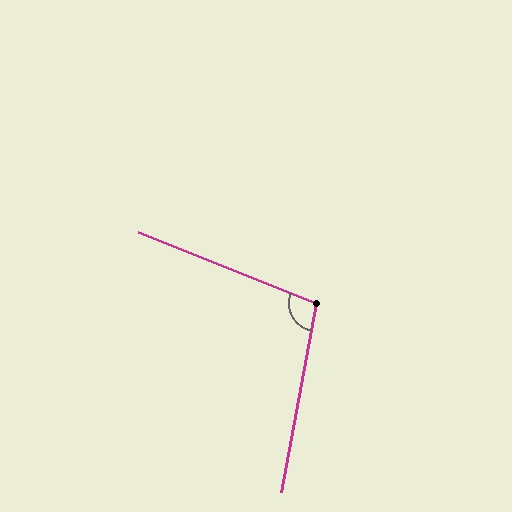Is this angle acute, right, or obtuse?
It is obtuse.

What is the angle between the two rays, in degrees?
Approximately 101 degrees.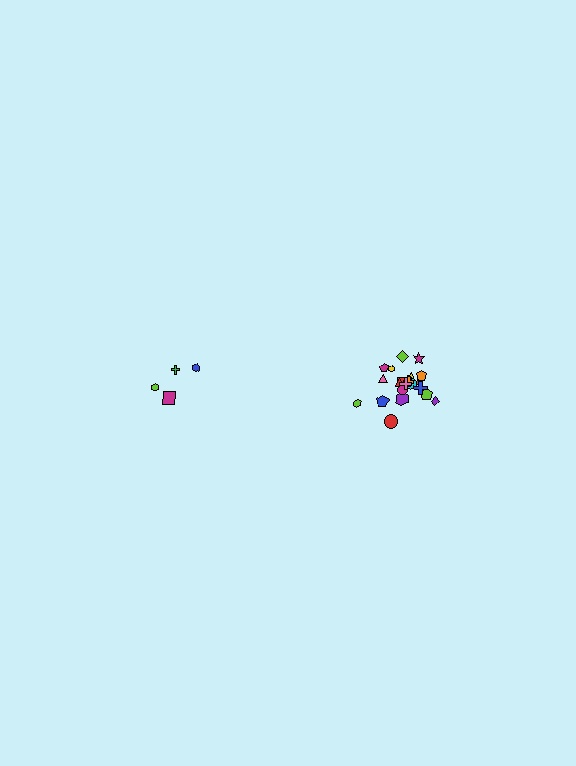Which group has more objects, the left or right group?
The right group.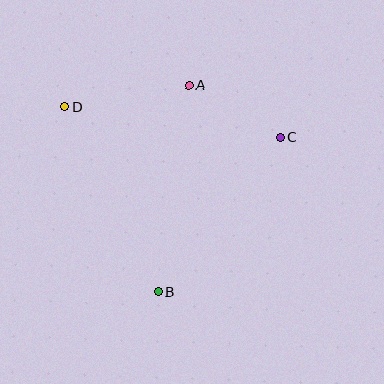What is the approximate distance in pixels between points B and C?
The distance between B and C is approximately 197 pixels.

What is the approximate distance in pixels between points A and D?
The distance between A and D is approximately 126 pixels.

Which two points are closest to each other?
Points A and C are closest to each other.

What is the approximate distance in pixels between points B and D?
The distance between B and D is approximately 208 pixels.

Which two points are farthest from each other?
Points C and D are farthest from each other.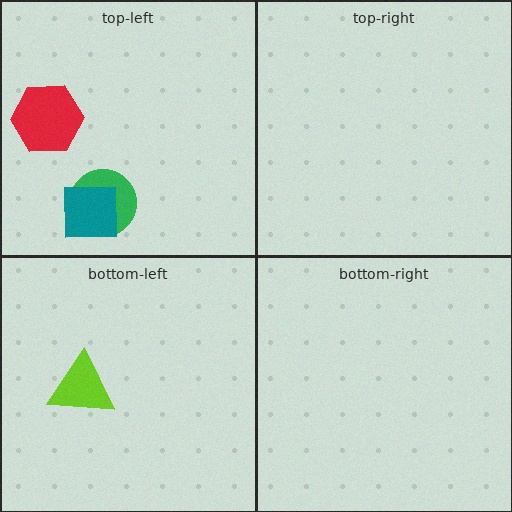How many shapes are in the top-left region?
3.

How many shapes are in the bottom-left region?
1.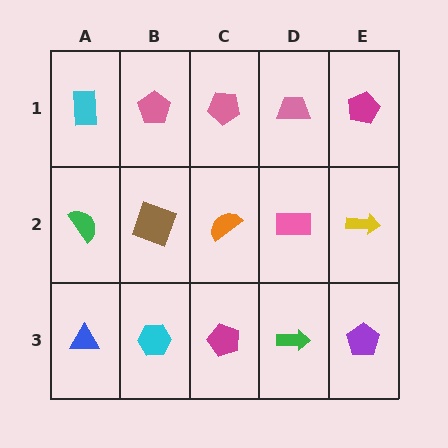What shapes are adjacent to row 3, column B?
A brown square (row 2, column B), a blue triangle (row 3, column A), a magenta pentagon (row 3, column C).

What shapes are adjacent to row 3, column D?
A pink rectangle (row 2, column D), a magenta pentagon (row 3, column C), a purple pentagon (row 3, column E).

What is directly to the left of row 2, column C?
A brown square.